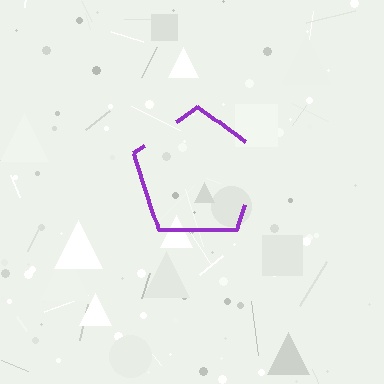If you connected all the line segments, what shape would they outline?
They would outline a pentagon.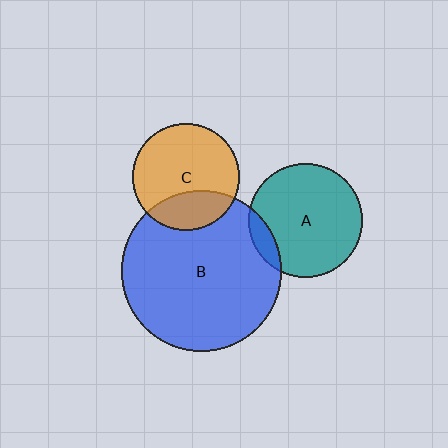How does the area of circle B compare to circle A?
Approximately 2.0 times.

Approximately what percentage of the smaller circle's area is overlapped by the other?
Approximately 25%.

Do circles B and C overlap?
Yes.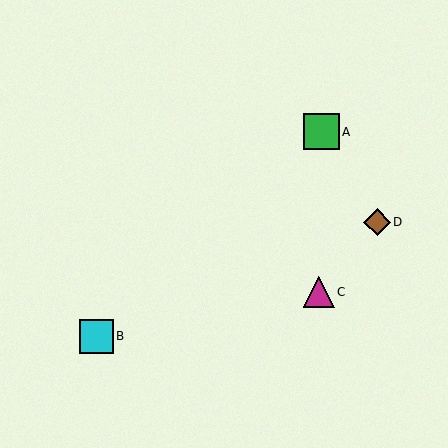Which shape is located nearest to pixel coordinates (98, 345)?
The cyan square (labeled B) at (97, 336) is nearest to that location.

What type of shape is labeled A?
Shape A is a green square.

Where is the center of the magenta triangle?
The center of the magenta triangle is at (319, 292).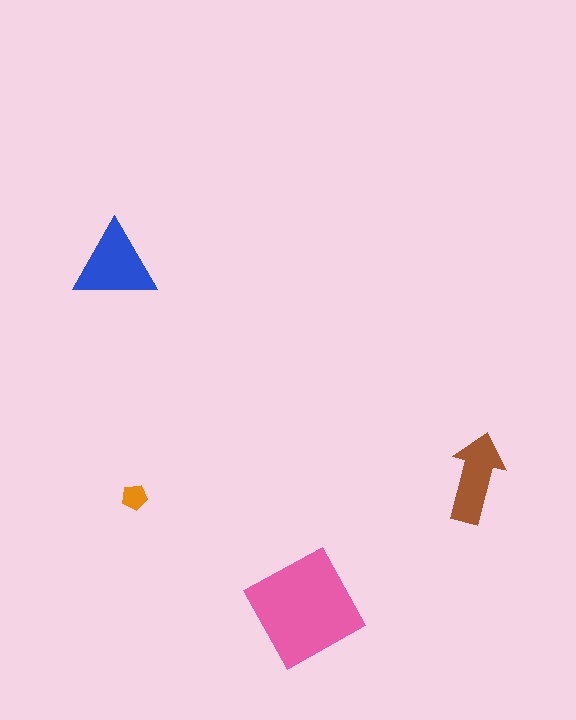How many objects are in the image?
There are 4 objects in the image.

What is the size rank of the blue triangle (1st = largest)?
2nd.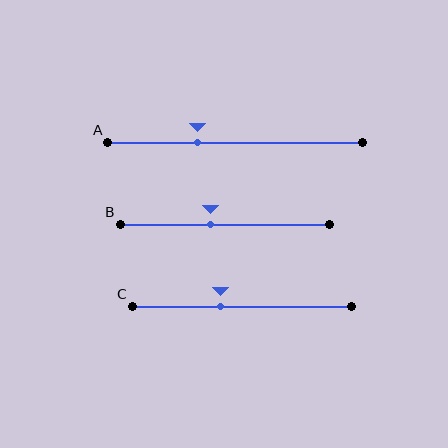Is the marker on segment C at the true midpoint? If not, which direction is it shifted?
No, the marker on segment C is shifted to the left by about 9% of the segment length.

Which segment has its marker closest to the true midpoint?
Segment B has its marker closest to the true midpoint.